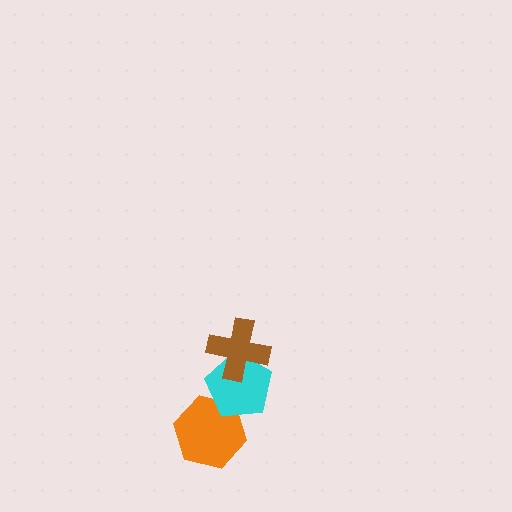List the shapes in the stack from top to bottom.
From top to bottom: the brown cross, the cyan pentagon, the orange hexagon.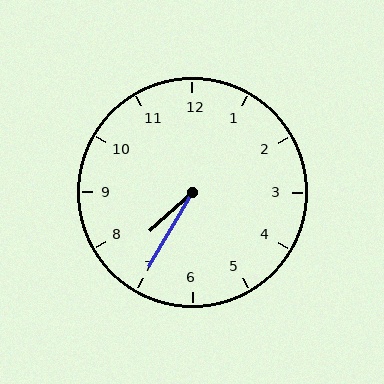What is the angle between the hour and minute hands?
Approximately 18 degrees.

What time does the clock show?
7:35.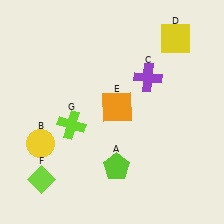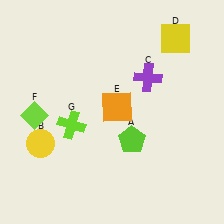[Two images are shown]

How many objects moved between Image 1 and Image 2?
2 objects moved between the two images.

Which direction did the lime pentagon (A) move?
The lime pentagon (A) moved up.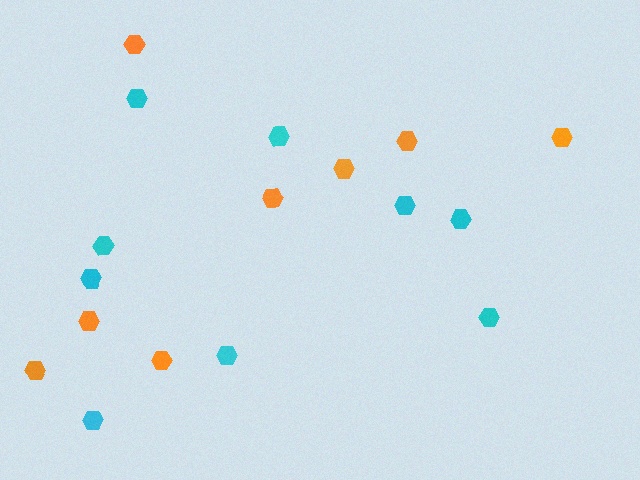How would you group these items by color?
There are 2 groups: one group of cyan hexagons (9) and one group of orange hexagons (8).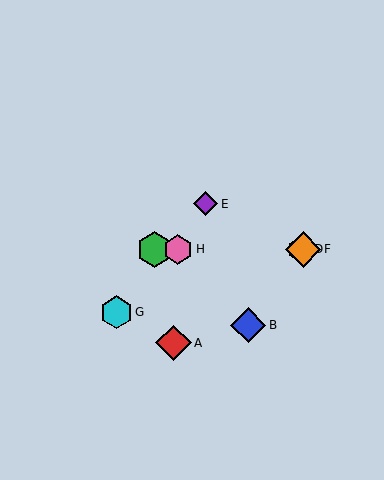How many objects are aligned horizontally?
4 objects (C, D, F, H) are aligned horizontally.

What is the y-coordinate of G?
Object G is at y≈312.